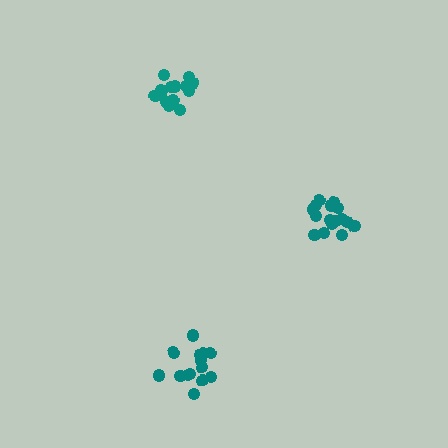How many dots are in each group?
Group 1: 16 dots, Group 2: 14 dots, Group 3: 14 dots (44 total).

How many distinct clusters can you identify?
There are 3 distinct clusters.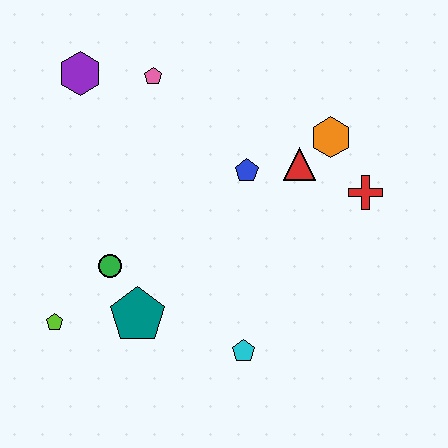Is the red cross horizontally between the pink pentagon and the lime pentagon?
No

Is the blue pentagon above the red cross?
Yes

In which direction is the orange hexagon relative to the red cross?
The orange hexagon is above the red cross.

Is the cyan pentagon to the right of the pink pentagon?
Yes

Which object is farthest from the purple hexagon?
The cyan pentagon is farthest from the purple hexagon.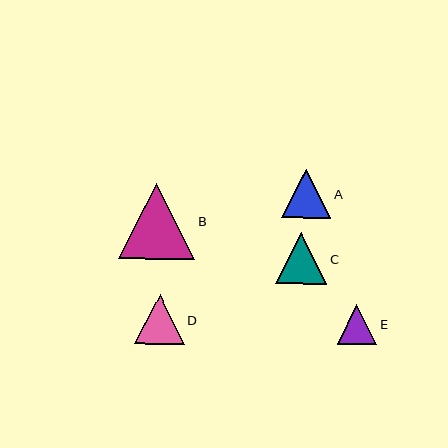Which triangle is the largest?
Triangle B is the largest with a size of approximately 76 pixels.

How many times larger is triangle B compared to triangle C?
Triangle B is approximately 1.5 times the size of triangle C.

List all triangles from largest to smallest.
From largest to smallest: B, C, D, A, E.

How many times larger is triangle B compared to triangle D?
Triangle B is approximately 1.5 times the size of triangle D.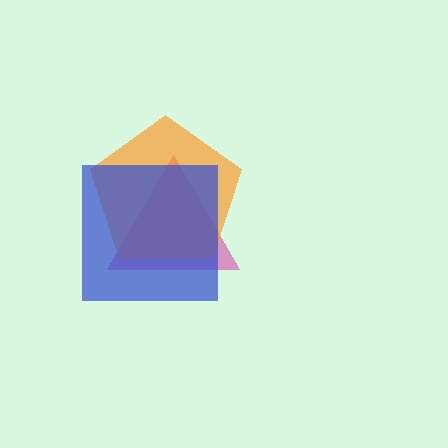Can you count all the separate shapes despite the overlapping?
Yes, there are 3 separate shapes.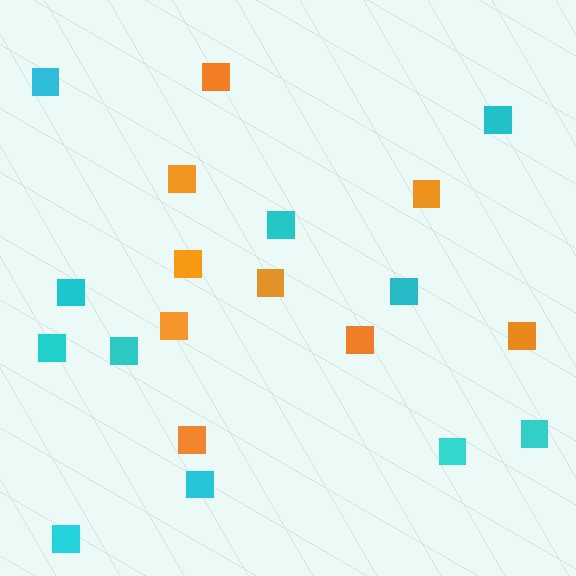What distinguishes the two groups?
There are 2 groups: one group of cyan squares (11) and one group of orange squares (9).